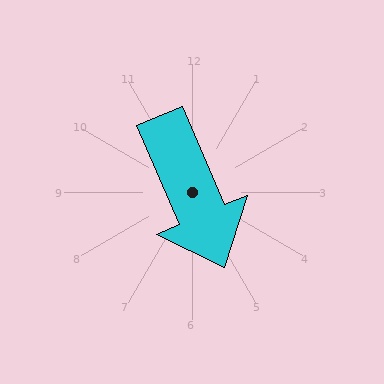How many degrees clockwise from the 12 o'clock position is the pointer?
Approximately 157 degrees.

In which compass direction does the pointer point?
Southeast.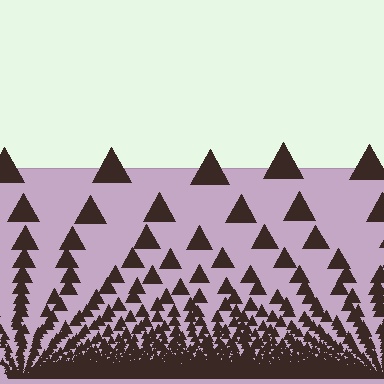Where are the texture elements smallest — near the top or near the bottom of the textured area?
Near the bottom.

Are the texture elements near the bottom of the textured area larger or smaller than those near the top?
Smaller. The gradient is inverted — elements near the bottom are smaller and denser.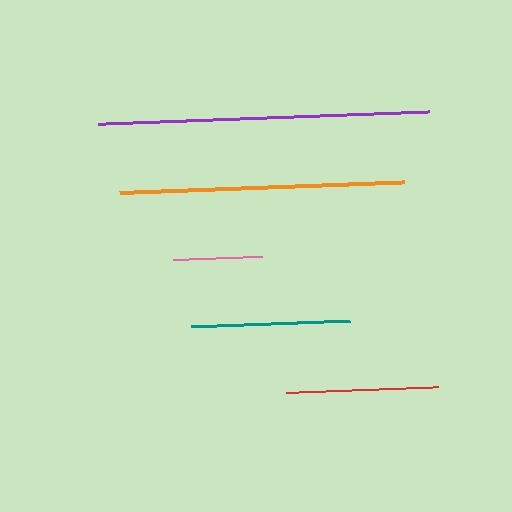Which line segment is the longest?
The purple line is the longest at approximately 330 pixels.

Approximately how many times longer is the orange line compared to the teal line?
The orange line is approximately 1.8 times the length of the teal line.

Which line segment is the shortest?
The pink line is the shortest at approximately 89 pixels.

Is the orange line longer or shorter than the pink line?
The orange line is longer than the pink line.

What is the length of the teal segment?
The teal segment is approximately 159 pixels long.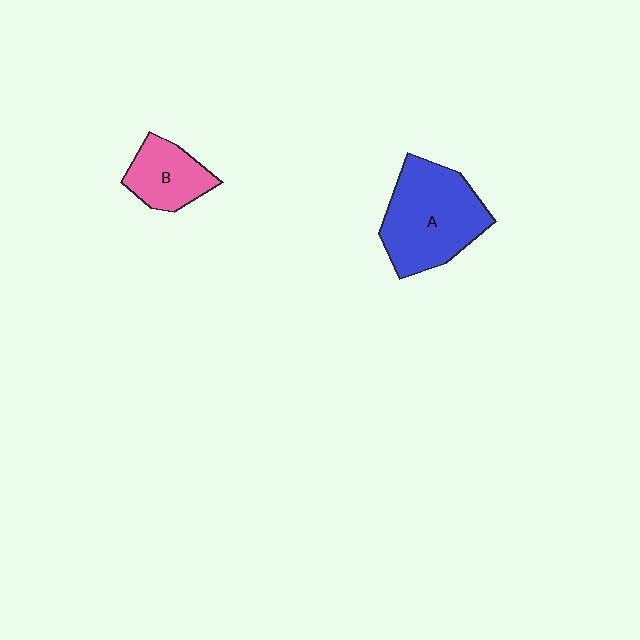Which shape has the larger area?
Shape A (blue).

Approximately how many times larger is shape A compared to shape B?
Approximately 2.0 times.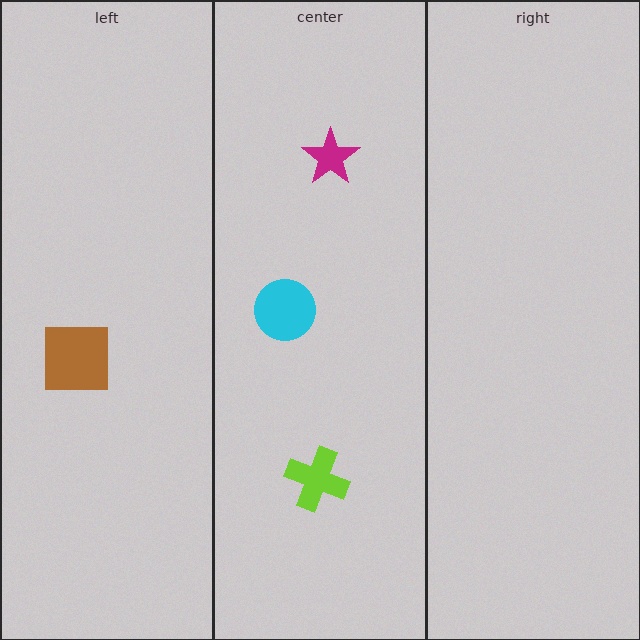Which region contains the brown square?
The left region.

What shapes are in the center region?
The lime cross, the magenta star, the cyan circle.